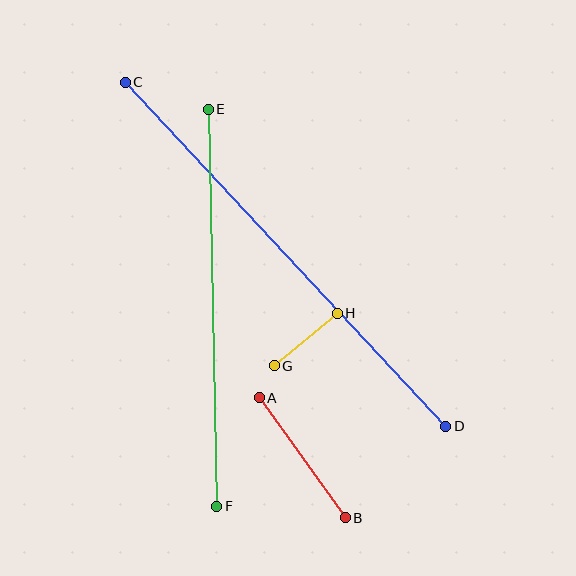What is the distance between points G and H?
The distance is approximately 82 pixels.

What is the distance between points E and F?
The distance is approximately 397 pixels.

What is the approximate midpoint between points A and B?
The midpoint is at approximately (302, 458) pixels.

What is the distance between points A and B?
The distance is approximately 148 pixels.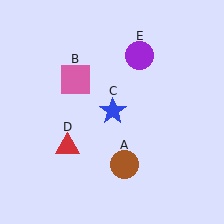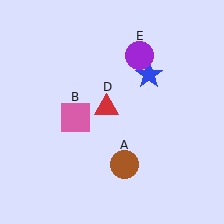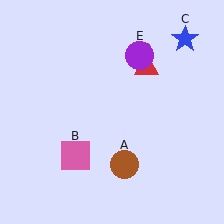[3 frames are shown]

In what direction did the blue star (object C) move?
The blue star (object C) moved up and to the right.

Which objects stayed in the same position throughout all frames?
Brown circle (object A) and purple circle (object E) remained stationary.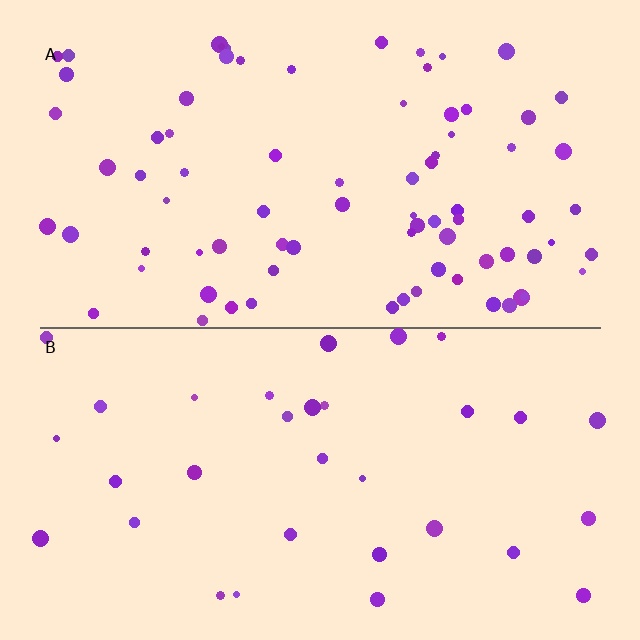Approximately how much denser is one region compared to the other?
Approximately 2.4× — region A over region B.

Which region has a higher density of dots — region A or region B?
A (the top).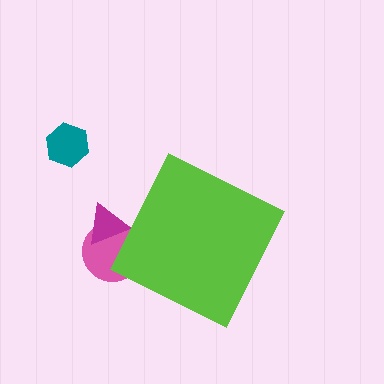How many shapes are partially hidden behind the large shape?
2 shapes are partially hidden.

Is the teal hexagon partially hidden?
No, the teal hexagon is fully visible.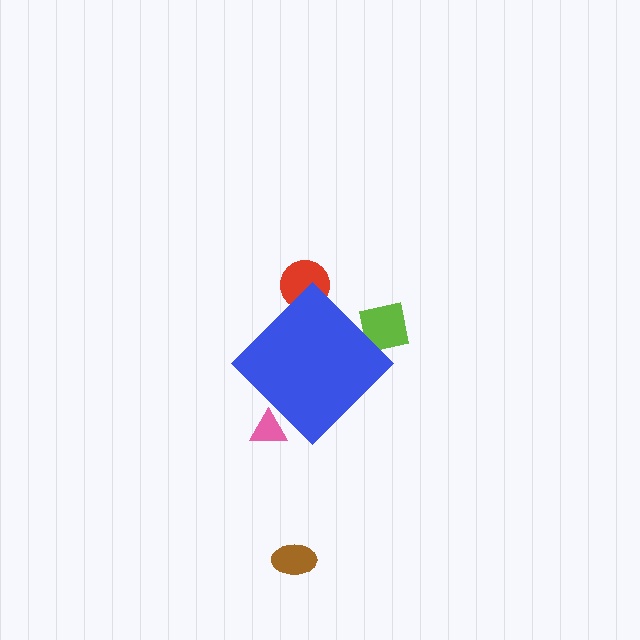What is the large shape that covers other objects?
A blue diamond.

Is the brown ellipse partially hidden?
No, the brown ellipse is fully visible.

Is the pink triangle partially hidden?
Yes, the pink triangle is partially hidden behind the blue diamond.